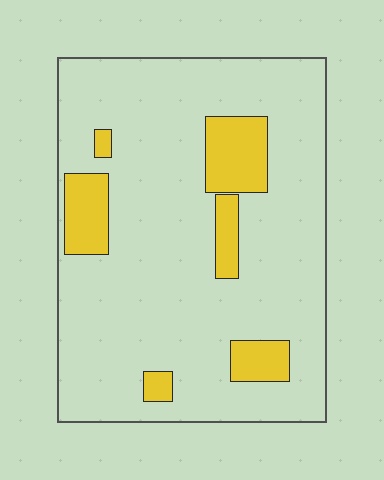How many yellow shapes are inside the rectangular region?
6.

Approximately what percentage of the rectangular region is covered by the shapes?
Approximately 15%.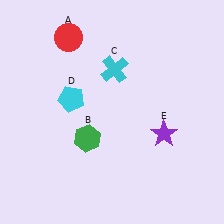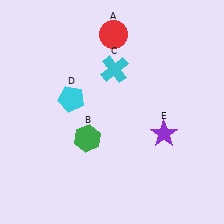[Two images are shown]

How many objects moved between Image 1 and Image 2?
1 object moved between the two images.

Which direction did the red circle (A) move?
The red circle (A) moved right.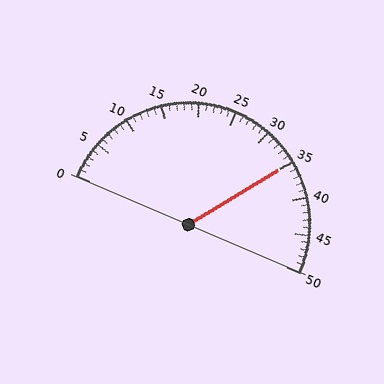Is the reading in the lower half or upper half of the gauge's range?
The reading is in the upper half of the range (0 to 50).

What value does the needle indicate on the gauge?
The needle indicates approximately 35.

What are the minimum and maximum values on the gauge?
The gauge ranges from 0 to 50.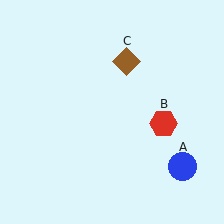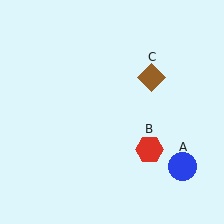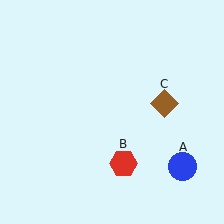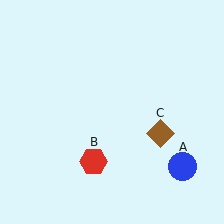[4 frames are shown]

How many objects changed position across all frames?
2 objects changed position: red hexagon (object B), brown diamond (object C).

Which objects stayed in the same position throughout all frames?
Blue circle (object A) remained stationary.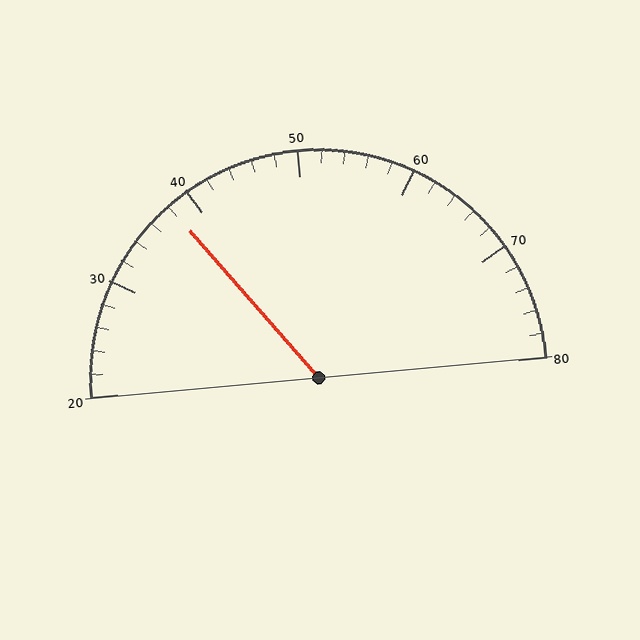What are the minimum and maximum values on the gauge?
The gauge ranges from 20 to 80.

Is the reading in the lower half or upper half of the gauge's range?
The reading is in the lower half of the range (20 to 80).